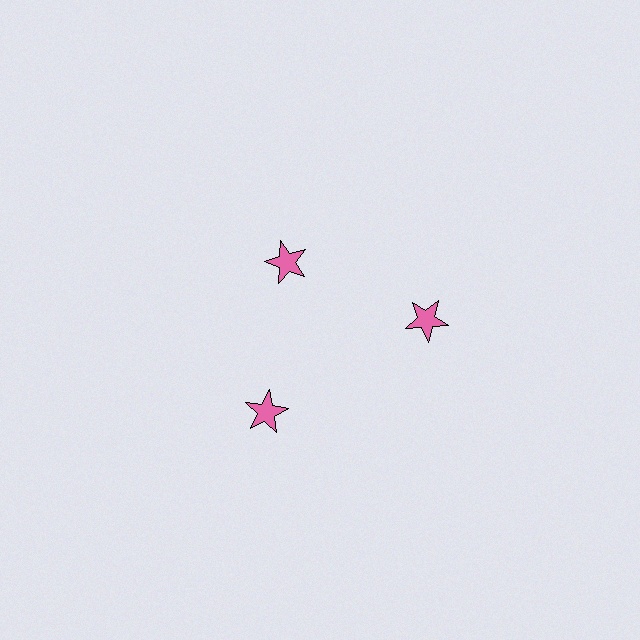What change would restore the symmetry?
The symmetry would be restored by moving it outward, back onto the ring so that all 3 stars sit at equal angles and equal distance from the center.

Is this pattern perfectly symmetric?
No. The 3 pink stars are arranged in a ring, but one element near the 11 o'clock position is pulled inward toward the center, breaking the 3-fold rotational symmetry.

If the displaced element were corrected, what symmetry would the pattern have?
It would have 3-fold rotational symmetry — the pattern would map onto itself every 120 degrees.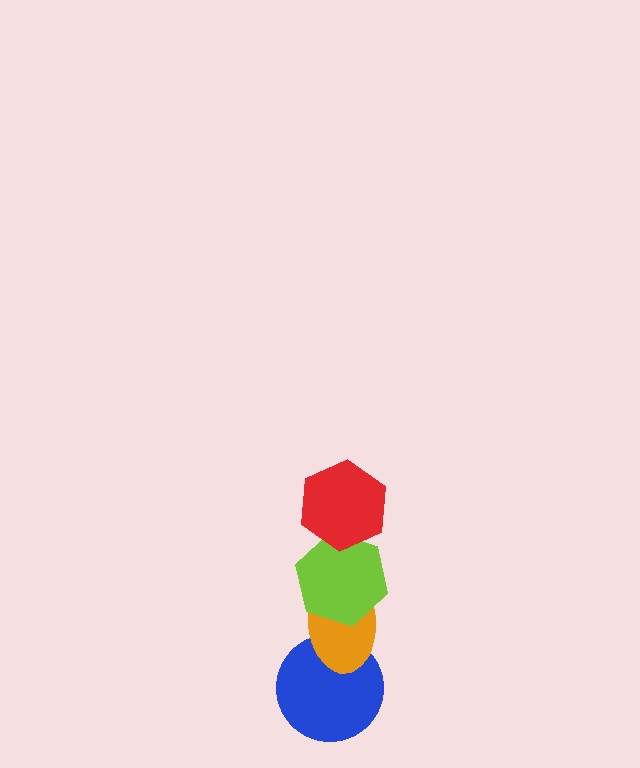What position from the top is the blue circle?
The blue circle is 4th from the top.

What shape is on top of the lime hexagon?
The red hexagon is on top of the lime hexagon.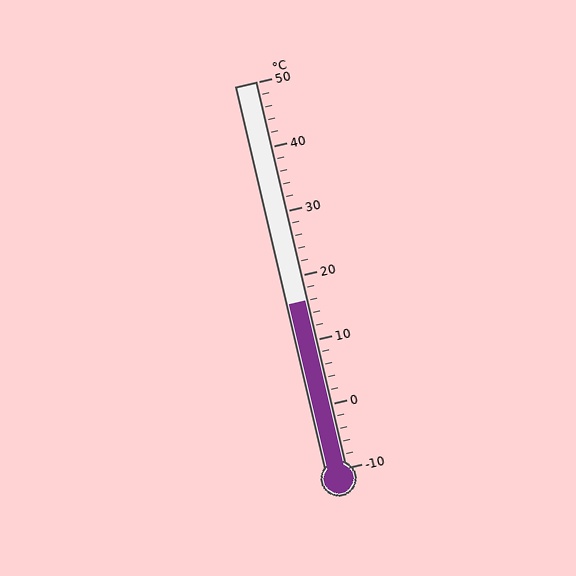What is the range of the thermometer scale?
The thermometer scale ranges from -10°C to 50°C.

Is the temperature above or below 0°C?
The temperature is above 0°C.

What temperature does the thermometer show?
The thermometer shows approximately 16°C.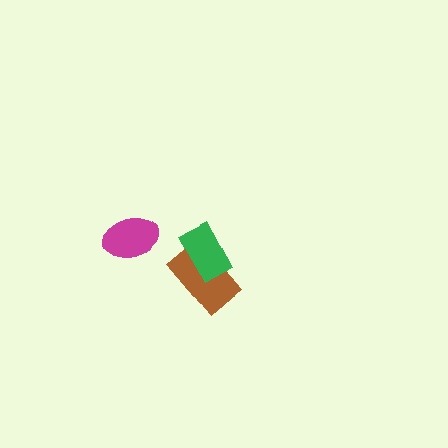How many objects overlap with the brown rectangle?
1 object overlaps with the brown rectangle.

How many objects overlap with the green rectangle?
1 object overlaps with the green rectangle.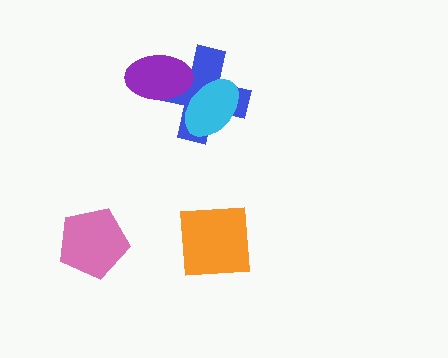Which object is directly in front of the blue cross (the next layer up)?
The cyan ellipse is directly in front of the blue cross.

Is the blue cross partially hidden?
Yes, it is partially covered by another shape.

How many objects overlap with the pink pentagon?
0 objects overlap with the pink pentagon.